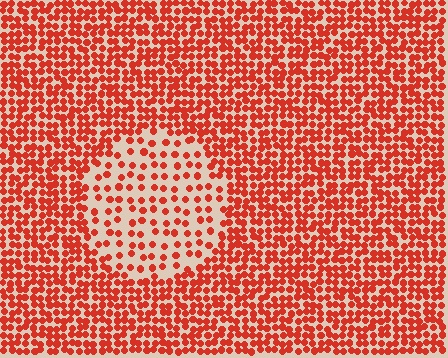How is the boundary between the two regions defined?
The boundary is defined by a change in element density (approximately 2.3x ratio). All elements are the same color, size, and shape.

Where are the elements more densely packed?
The elements are more densely packed outside the circle boundary.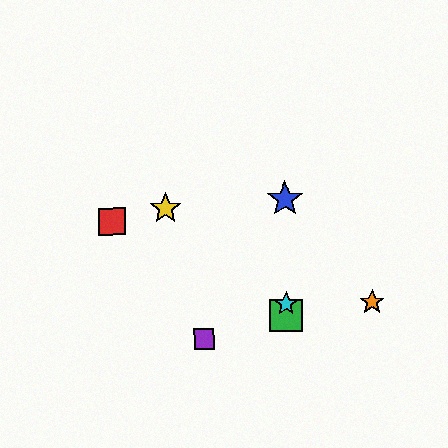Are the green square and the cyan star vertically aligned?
Yes, both are at x≈286.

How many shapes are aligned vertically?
3 shapes (the blue star, the green square, the cyan star) are aligned vertically.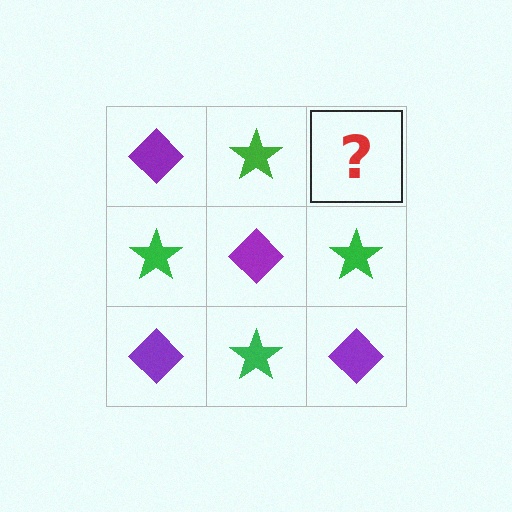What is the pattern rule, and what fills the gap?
The rule is that it alternates purple diamond and green star in a checkerboard pattern. The gap should be filled with a purple diamond.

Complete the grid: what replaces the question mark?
The question mark should be replaced with a purple diamond.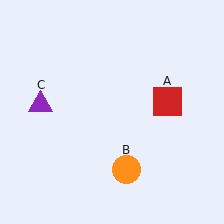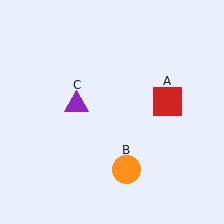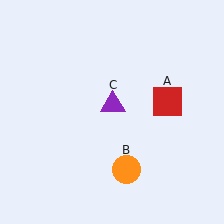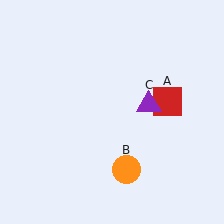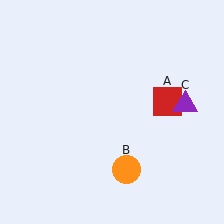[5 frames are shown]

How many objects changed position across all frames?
1 object changed position: purple triangle (object C).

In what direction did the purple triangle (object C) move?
The purple triangle (object C) moved right.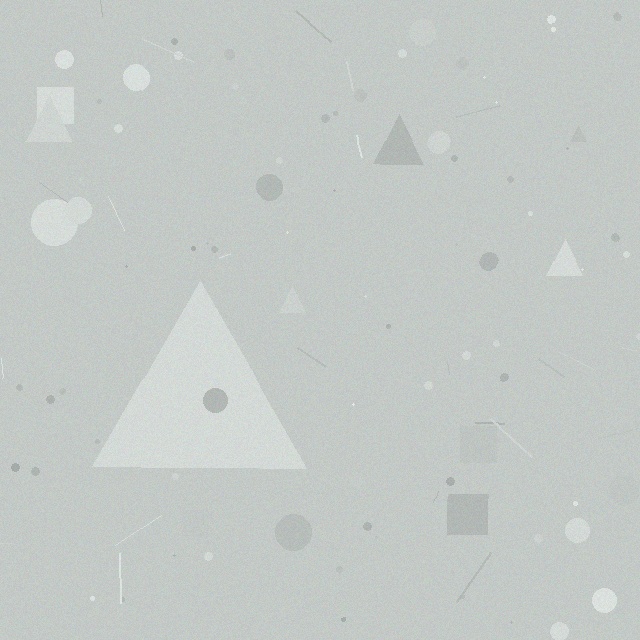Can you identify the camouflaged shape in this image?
The camouflaged shape is a triangle.